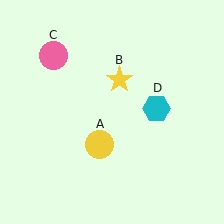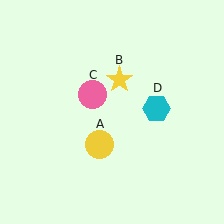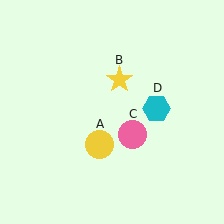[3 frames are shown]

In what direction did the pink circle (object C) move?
The pink circle (object C) moved down and to the right.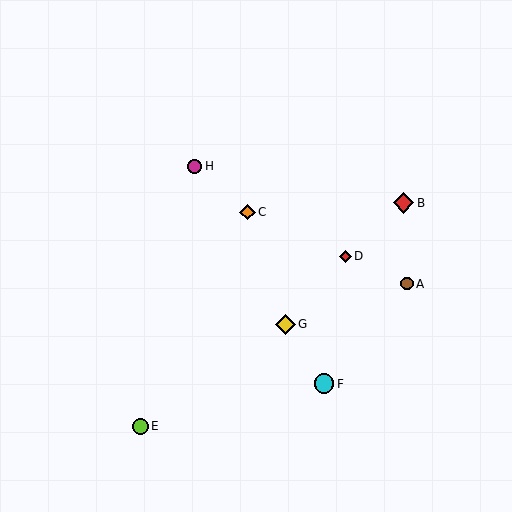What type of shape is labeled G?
Shape G is a yellow diamond.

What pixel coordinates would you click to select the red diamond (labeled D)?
Click at (345, 256) to select the red diamond D.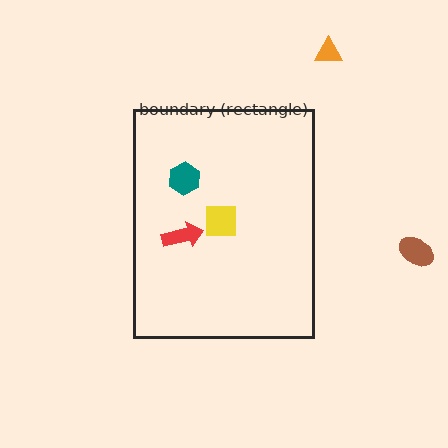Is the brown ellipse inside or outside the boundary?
Outside.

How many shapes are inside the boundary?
3 inside, 2 outside.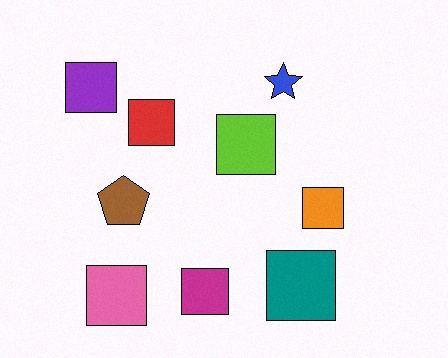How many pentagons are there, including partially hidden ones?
There is 1 pentagon.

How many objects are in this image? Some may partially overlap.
There are 9 objects.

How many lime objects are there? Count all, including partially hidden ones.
There is 1 lime object.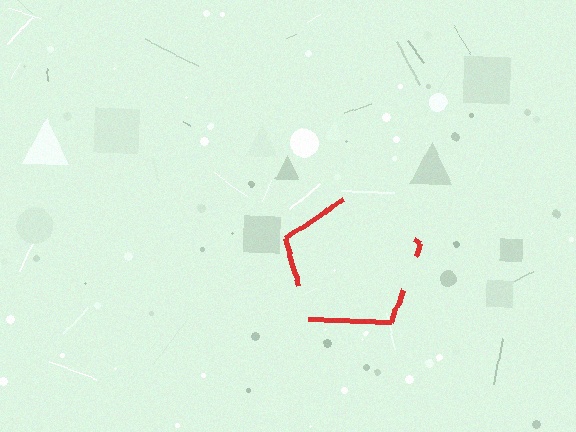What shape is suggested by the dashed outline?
The dashed outline suggests a pentagon.